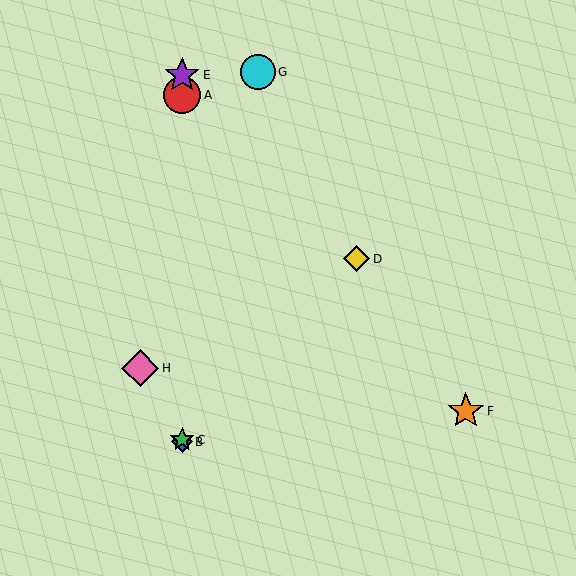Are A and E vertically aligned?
Yes, both are at x≈182.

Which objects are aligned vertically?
Objects A, B, C, E are aligned vertically.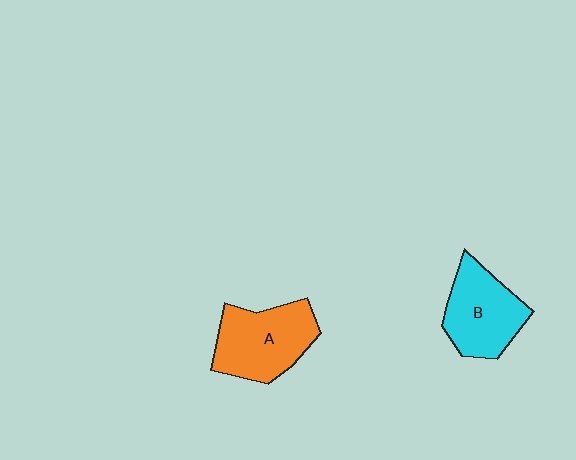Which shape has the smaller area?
Shape B (cyan).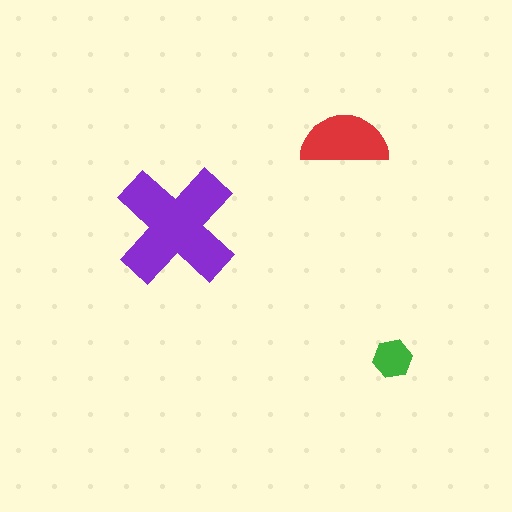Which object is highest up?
The red semicircle is topmost.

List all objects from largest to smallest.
The purple cross, the red semicircle, the green hexagon.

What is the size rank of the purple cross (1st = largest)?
1st.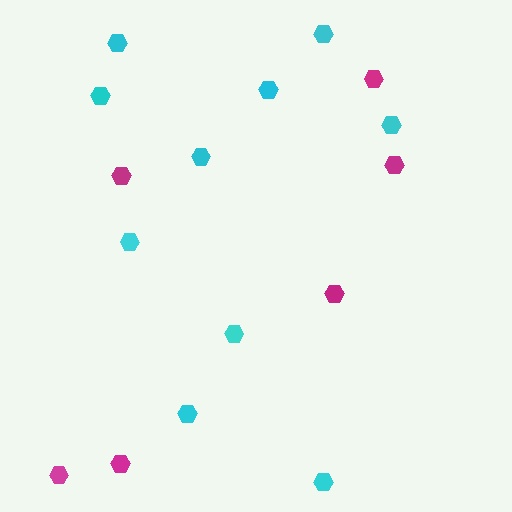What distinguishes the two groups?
There are 2 groups: one group of magenta hexagons (6) and one group of cyan hexagons (10).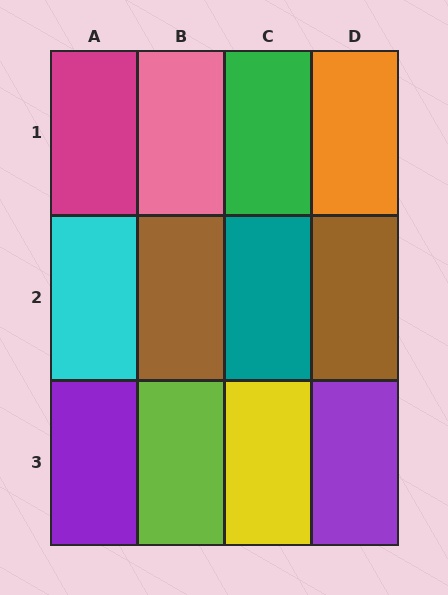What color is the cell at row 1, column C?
Green.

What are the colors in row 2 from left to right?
Cyan, brown, teal, brown.